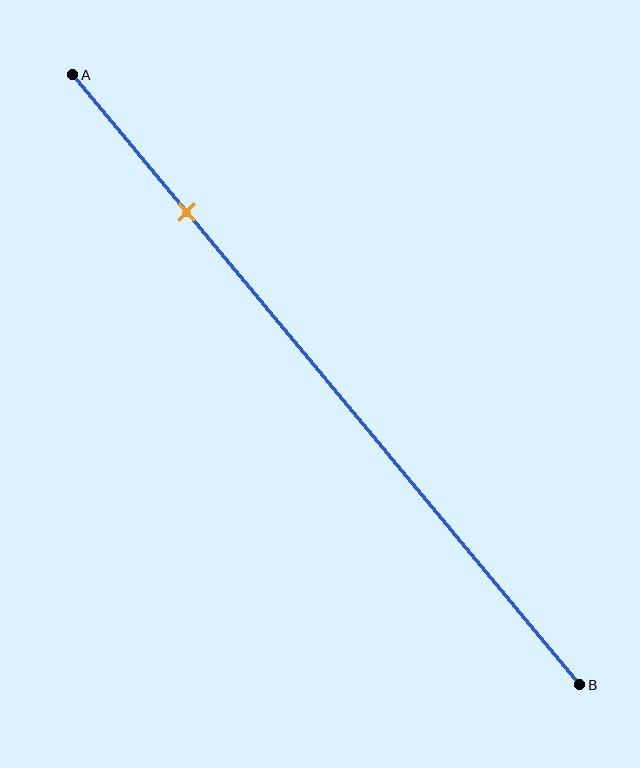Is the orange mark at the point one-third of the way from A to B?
No, the mark is at about 25% from A, not at the 33% one-third point.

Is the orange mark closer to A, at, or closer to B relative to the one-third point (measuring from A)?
The orange mark is closer to point A than the one-third point of segment AB.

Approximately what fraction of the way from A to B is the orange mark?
The orange mark is approximately 25% of the way from A to B.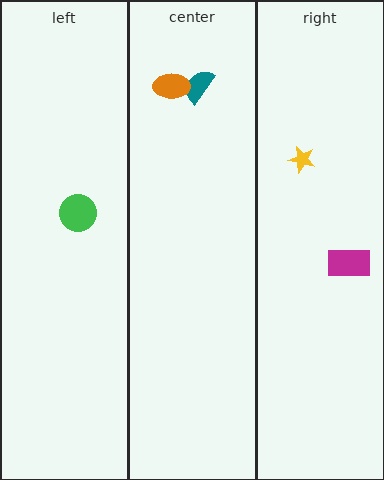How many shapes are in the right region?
2.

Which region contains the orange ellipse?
The center region.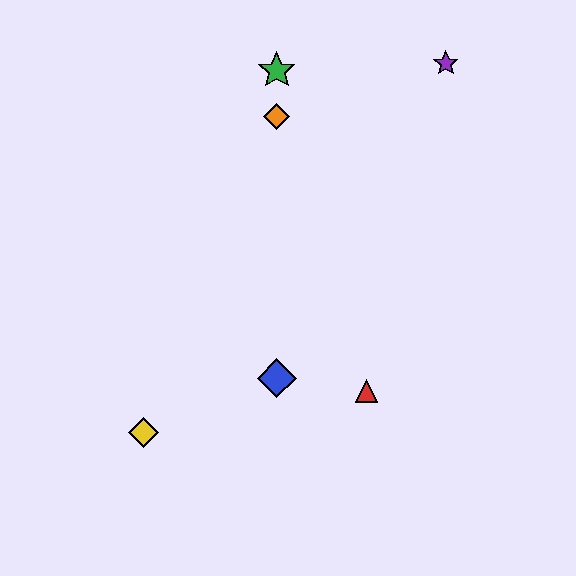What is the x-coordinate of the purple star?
The purple star is at x≈446.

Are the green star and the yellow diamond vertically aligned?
No, the green star is at x≈277 and the yellow diamond is at x≈144.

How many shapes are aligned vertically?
3 shapes (the blue diamond, the green star, the orange diamond) are aligned vertically.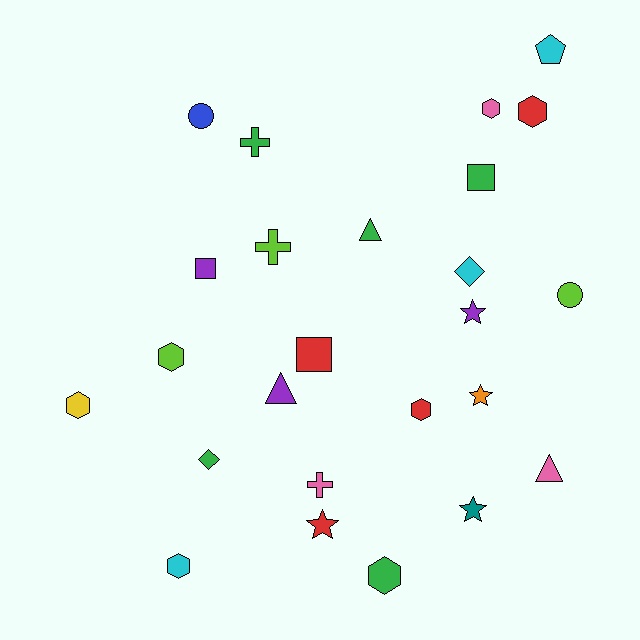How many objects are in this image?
There are 25 objects.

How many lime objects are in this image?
There are 3 lime objects.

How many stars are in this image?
There are 4 stars.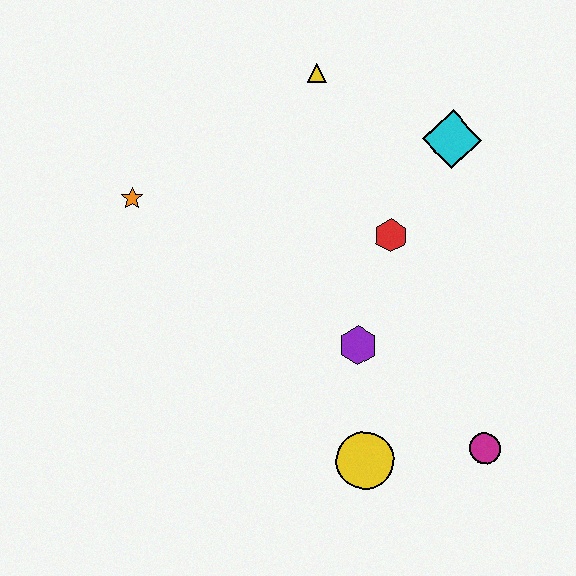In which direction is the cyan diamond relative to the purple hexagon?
The cyan diamond is above the purple hexagon.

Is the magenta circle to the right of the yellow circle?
Yes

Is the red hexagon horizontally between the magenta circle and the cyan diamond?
No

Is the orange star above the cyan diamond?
No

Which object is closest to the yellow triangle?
The cyan diamond is closest to the yellow triangle.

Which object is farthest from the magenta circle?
The orange star is farthest from the magenta circle.